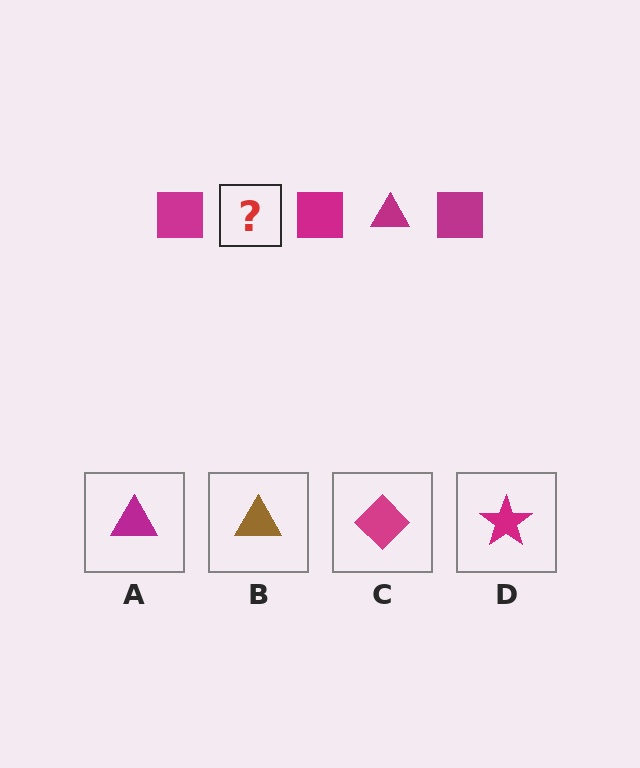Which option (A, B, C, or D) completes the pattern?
A.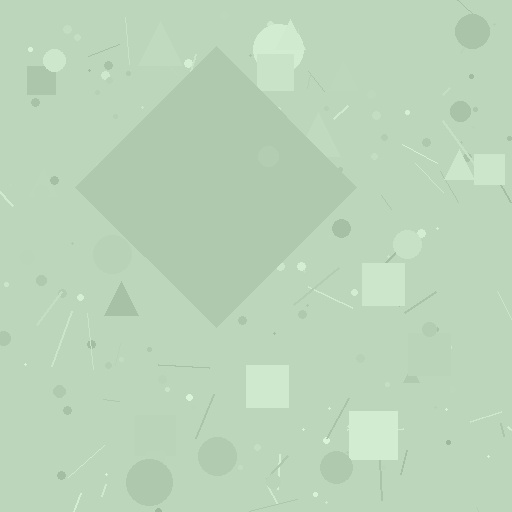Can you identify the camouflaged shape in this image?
The camouflaged shape is a diamond.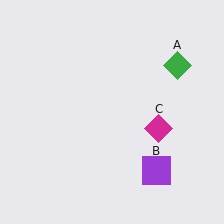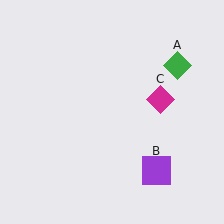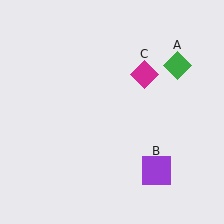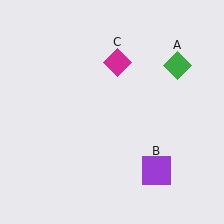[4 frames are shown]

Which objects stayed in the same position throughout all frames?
Green diamond (object A) and purple square (object B) remained stationary.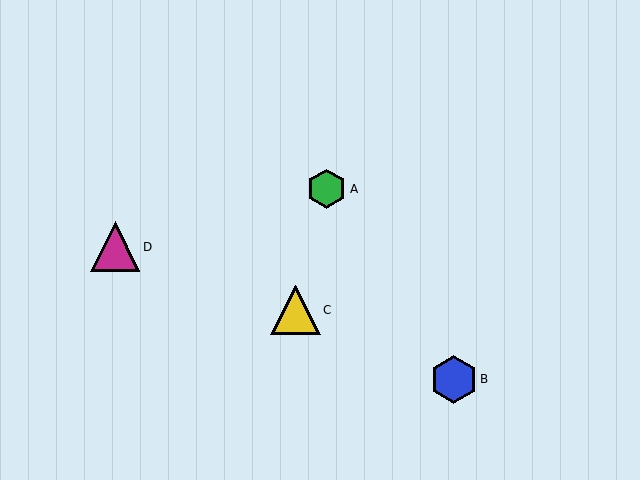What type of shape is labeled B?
Shape B is a blue hexagon.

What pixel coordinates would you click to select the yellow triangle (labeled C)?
Click at (296, 310) to select the yellow triangle C.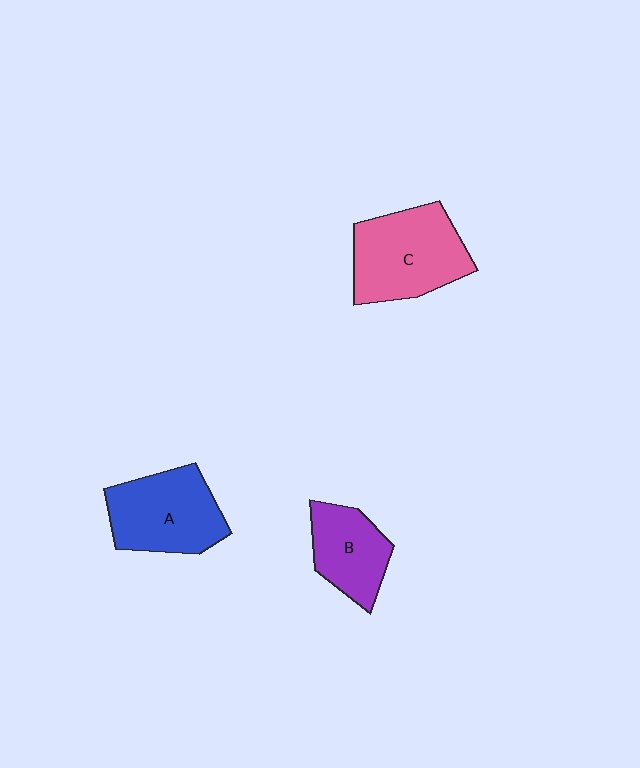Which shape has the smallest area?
Shape B (purple).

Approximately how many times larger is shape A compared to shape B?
Approximately 1.4 times.